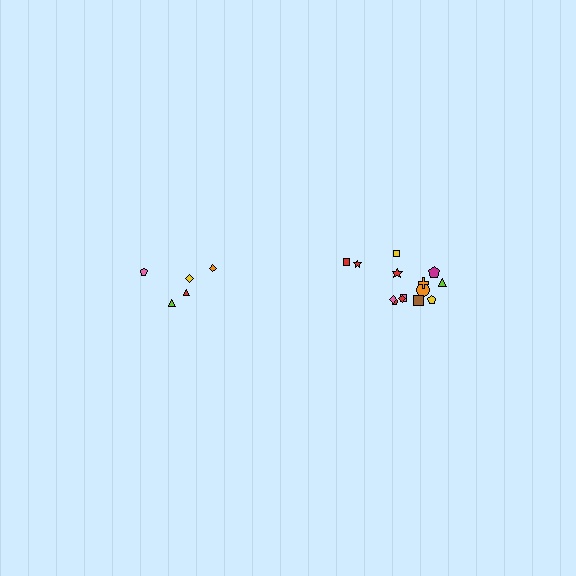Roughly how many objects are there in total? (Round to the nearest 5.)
Roughly 20 objects in total.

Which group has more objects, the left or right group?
The right group.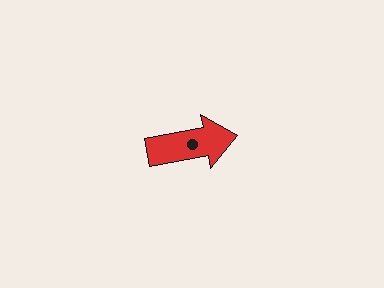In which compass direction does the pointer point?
East.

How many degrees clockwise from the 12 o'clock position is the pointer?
Approximately 79 degrees.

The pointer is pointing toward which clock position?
Roughly 3 o'clock.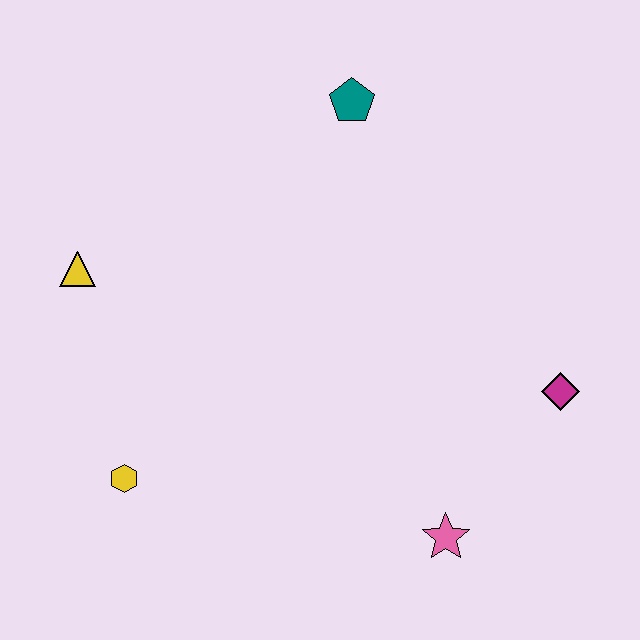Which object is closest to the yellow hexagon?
The yellow triangle is closest to the yellow hexagon.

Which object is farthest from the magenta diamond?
The yellow triangle is farthest from the magenta diamond.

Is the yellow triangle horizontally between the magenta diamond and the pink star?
No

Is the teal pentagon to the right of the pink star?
No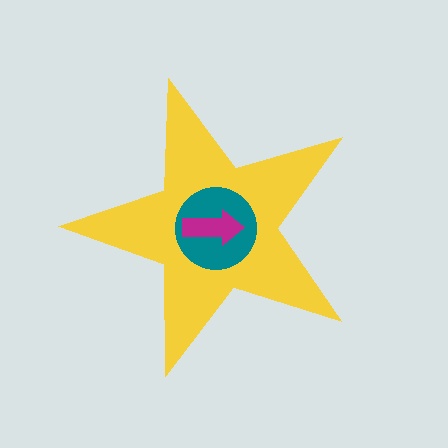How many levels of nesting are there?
3.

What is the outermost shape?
The yellow star.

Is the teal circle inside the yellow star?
Yes.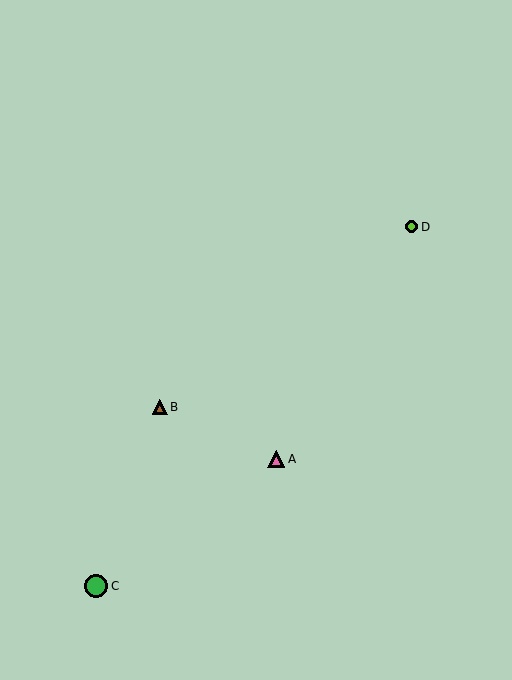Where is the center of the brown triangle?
The center of the brown triangle is at (160, 407).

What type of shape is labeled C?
Shape C is a green circle.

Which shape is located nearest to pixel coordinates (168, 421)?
The brown triangle (labeled B) at (160, 407) is nearest to that location.